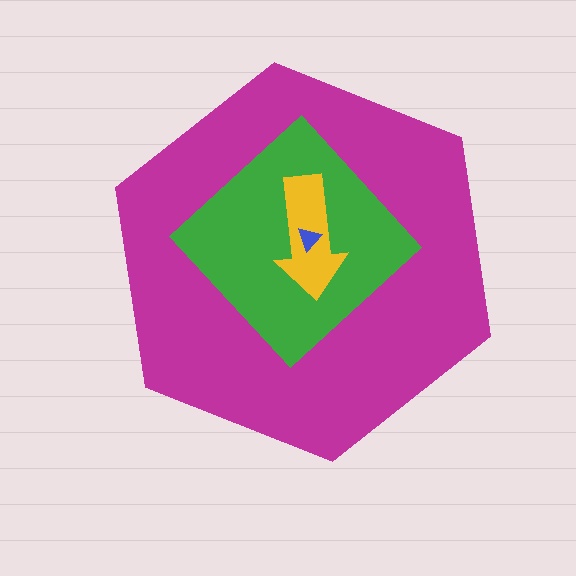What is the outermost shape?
The magenta hexagon.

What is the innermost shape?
The blue triangle.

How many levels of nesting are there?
4.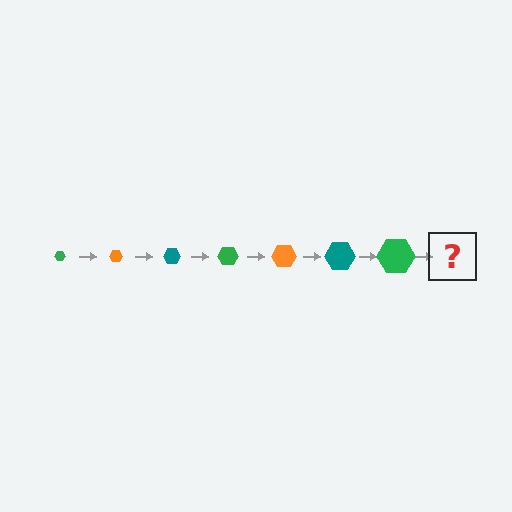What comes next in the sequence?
The next element should be an orange hexagon, larger than the previous one.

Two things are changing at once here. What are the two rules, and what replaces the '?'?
The two rules are that the hexagon grows larger each step and the color cycles through green, orange, and teal. The '?' should be an orange hexagon, larger than the previous one.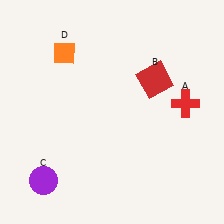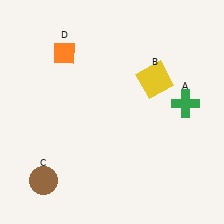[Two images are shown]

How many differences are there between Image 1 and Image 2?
There are 3 differences between the two images.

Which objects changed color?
A changed from red to green. B changed from red to yellow. C changed from purple to brown.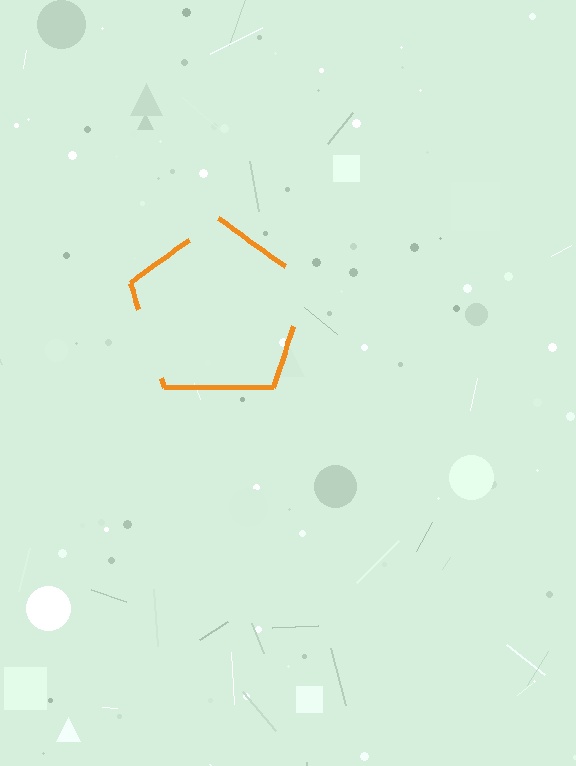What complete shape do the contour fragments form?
The contour fragments form a pentagon.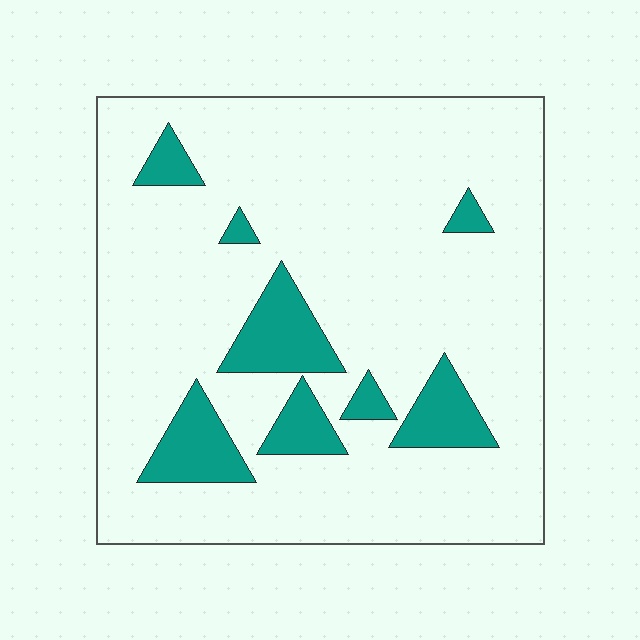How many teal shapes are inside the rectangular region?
8.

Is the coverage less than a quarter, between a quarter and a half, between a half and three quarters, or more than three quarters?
Less than a quarter.